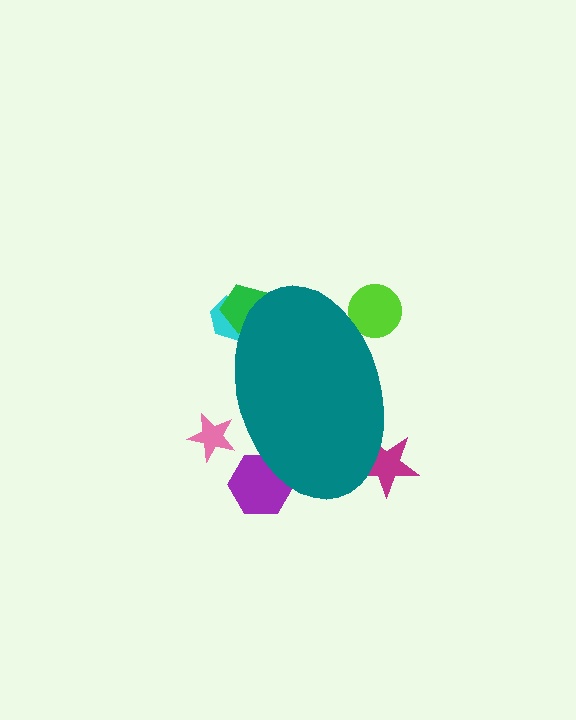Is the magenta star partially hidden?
Yes, the magenta star is partially hidden behind the teal ellipse.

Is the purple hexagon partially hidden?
Yes, the purple hexagon is partially hidden behind the teal ellipse.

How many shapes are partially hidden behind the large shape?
6 shapes are partially hidden.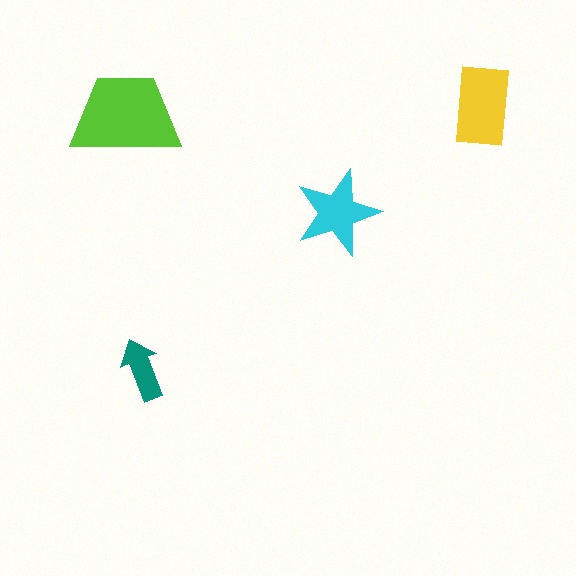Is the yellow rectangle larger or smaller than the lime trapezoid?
Smaller.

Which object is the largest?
The lime trapezoid.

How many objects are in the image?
There are 4 objects in the image.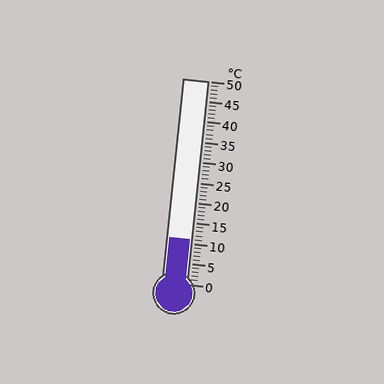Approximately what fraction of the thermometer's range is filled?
The thermometer is filled to approximately 20% of its range.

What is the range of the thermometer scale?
The thermometer scale ranges from 0°C to 50°C.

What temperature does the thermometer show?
The thermometer shows approximately 11°C.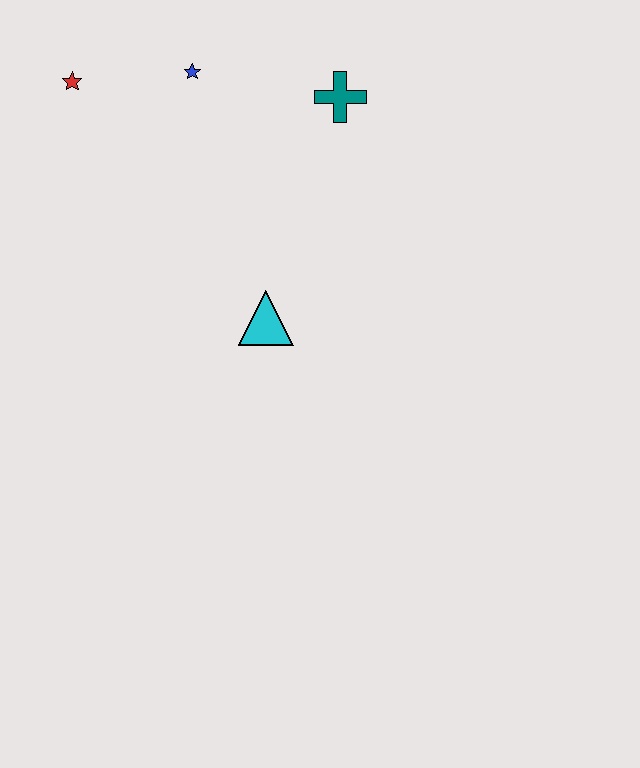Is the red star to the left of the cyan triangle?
Yes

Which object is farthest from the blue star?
The cyan triangle is farthest from the blue star.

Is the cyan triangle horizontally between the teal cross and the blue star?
Yes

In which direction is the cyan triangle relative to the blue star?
The cyan triangle is below the blue star.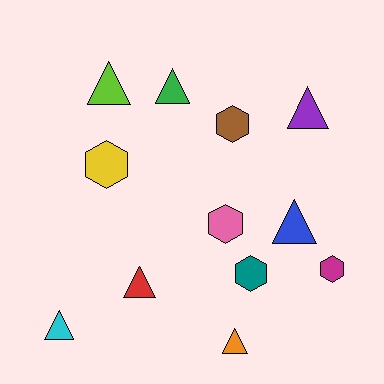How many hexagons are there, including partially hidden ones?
There are 5 hexagons.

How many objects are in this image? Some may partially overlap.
There are 12 objects.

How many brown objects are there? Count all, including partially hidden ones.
There is 1 brown object.